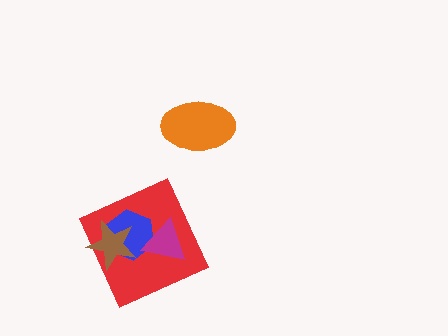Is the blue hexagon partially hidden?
Yes, it is partially covered by another shape.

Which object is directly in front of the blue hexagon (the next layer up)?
The brown star is directly in front of the blue hexagon.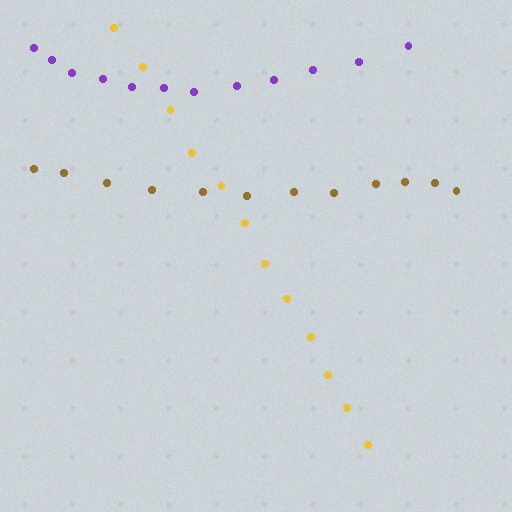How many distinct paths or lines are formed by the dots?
There are 3 distinct paths.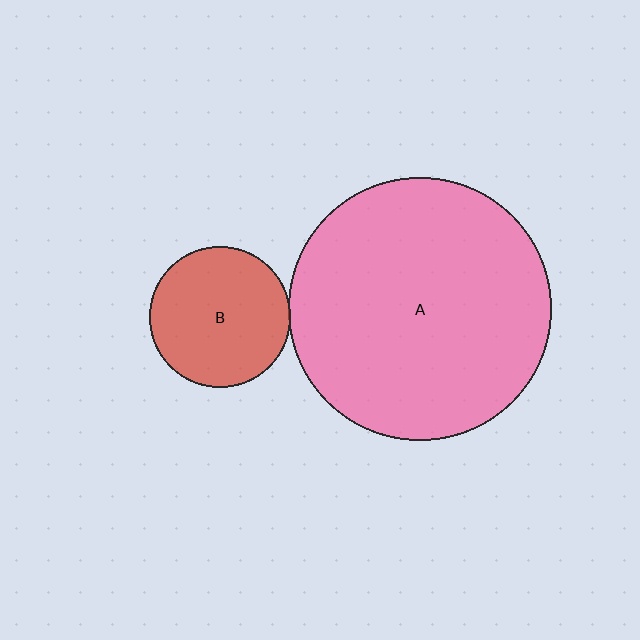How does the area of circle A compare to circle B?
Approximately 3.5 times.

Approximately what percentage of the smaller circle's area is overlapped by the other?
Approximately 5%.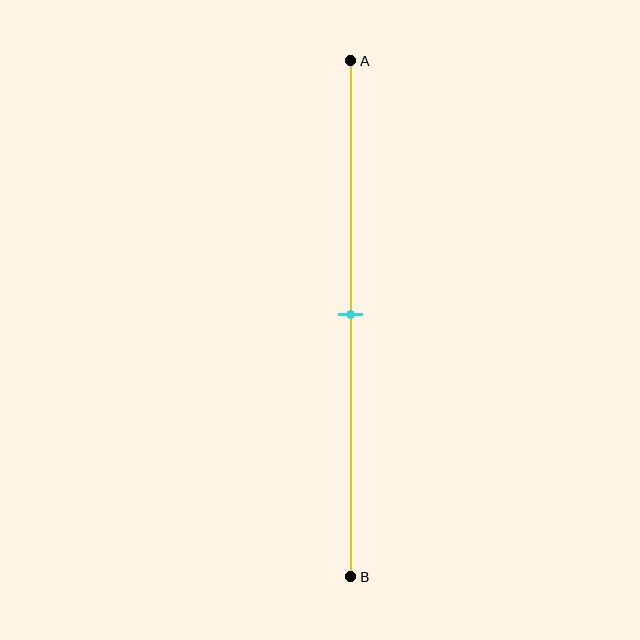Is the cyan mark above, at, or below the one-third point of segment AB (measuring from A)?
The cyan mark is below the one-third point of segment AB.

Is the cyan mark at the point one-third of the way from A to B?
No, the mark is at about 50% from A, not at the 33% one-third point.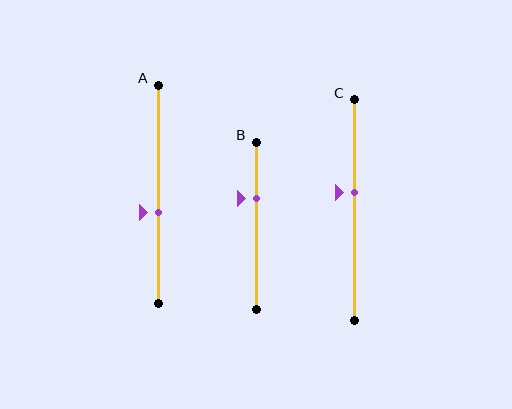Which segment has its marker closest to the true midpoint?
Segment C has its marker closest to the true midpoint.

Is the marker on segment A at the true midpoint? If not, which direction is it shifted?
No, the marker on segment A is shifted downward by about 8% of the segment length.